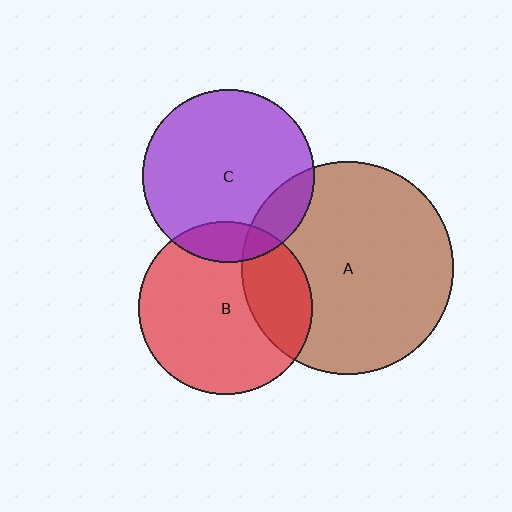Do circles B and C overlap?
Yes.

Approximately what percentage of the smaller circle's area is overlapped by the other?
Approximately 15%.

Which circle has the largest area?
Circle A (brown).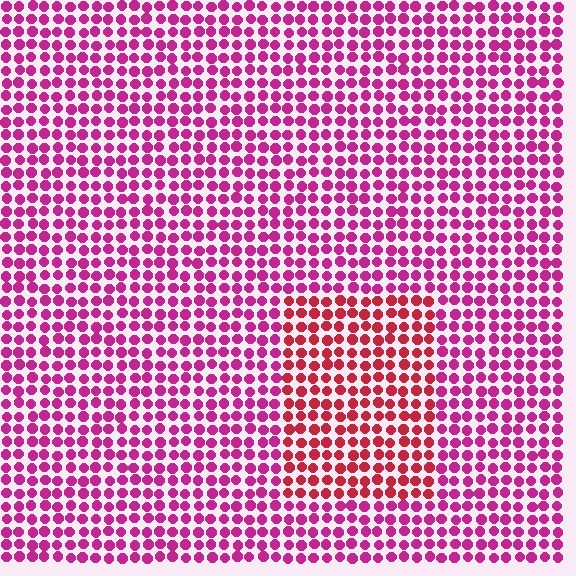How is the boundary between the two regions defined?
The boundary is defined purely by a slight shift in hue (about 32 degrees). Spacing, size, and orientation are identical on both sides.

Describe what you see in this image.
The image is filled with small magenta elements in a uniform arrangement. A rectangle-shaped region is visible where the elements are tinted to a slightly different hue, forming a subtle color boundary.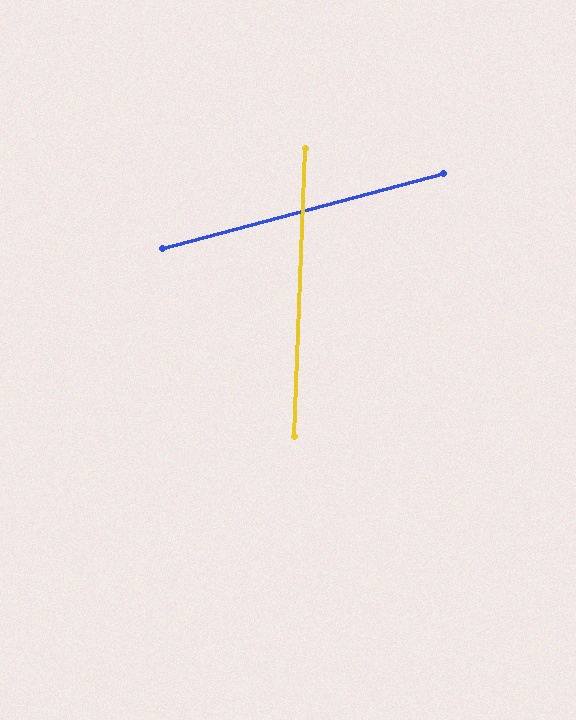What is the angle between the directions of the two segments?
Approximately 73 degrees.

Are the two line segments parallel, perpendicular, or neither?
Neither parallel nor perpendicular — they differ by about 73°.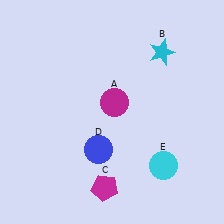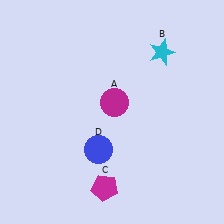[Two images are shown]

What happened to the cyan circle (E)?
The cyan circle (E) was removed in Image 2. It was in the bottom-right area of Image 1.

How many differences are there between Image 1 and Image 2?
There is 1 difference between the two images.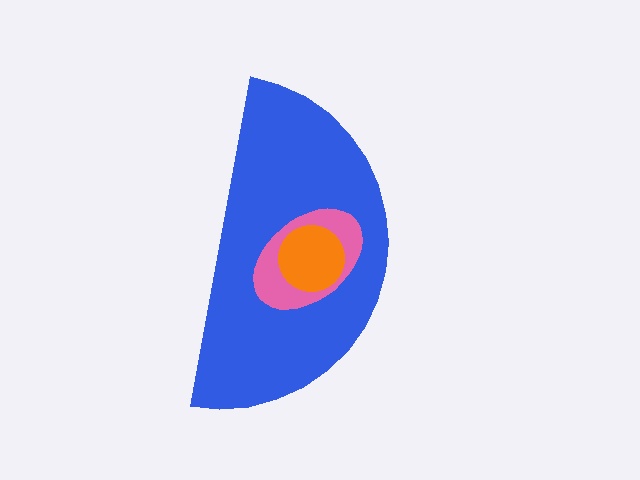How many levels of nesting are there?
3.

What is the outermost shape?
The blue semicircle.